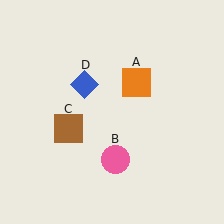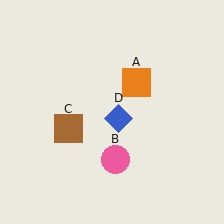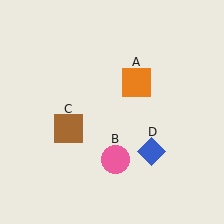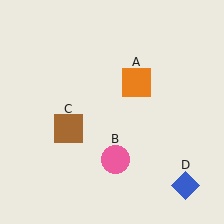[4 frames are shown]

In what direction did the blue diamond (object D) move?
The blue diamond (object D) moved down and to the right.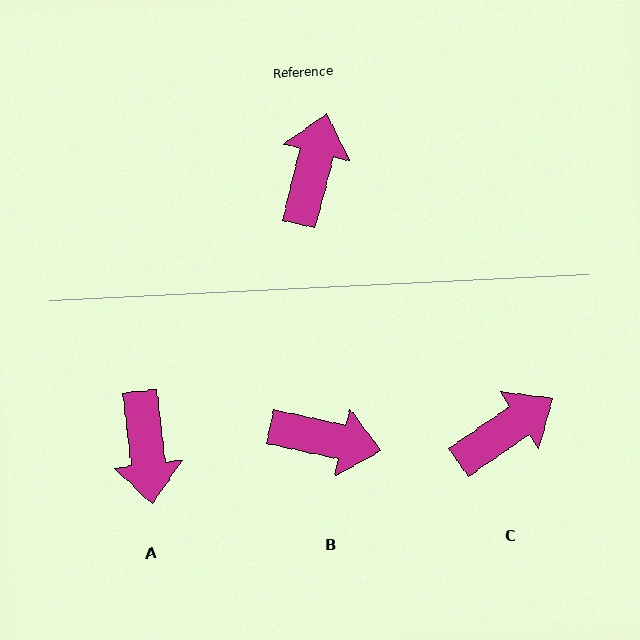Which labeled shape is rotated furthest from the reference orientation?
A, about 159 degrees away.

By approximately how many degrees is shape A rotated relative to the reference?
Approximately 159 degrees clockwise.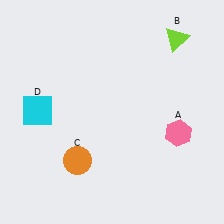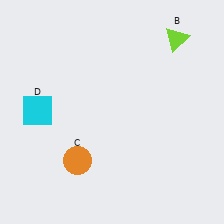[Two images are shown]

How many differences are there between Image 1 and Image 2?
There is 1 difference between the two images.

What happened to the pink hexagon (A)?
The pink hexagon (A) was removed in Image 2. It was in the bottom-right area of Image 1.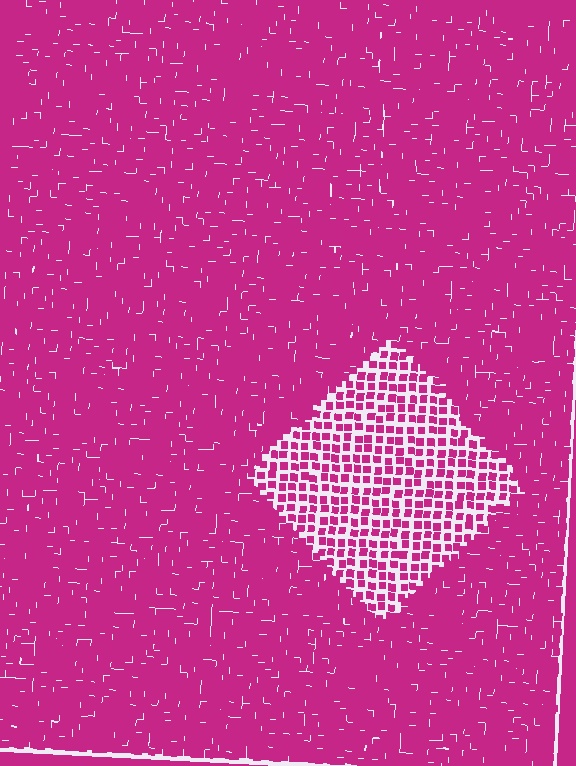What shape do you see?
I see a diamond.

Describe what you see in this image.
The image contains small magenta elements arranged at two different densities. A diamond-shaped region is visible where the elements are less densely packed than the surrounding area.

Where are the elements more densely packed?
The elements are more densely packed outside the diamond boundary.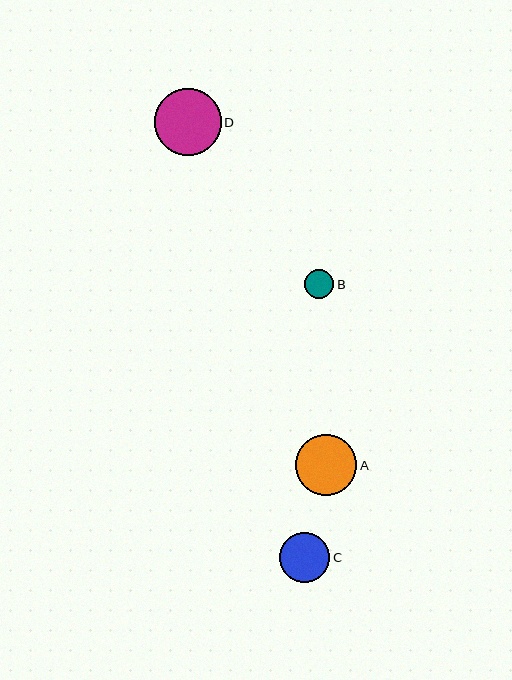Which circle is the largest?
Circle D is the largest with a size of approximately 67 pixels.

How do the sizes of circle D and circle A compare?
Circle D and circle A are approximately the same size.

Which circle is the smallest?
Circle B is the smallest with a size of approximately 29 pixels.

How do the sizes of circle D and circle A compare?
Circle D and circle A are approximately the same size.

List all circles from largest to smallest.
From largest to smallest: D, A, C, B.